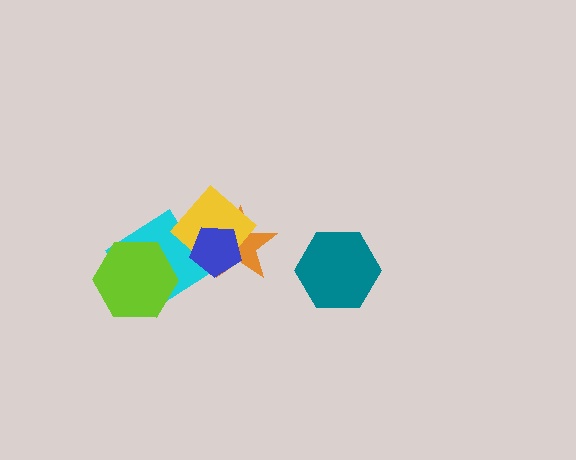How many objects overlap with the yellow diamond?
2 objects overlap with the yellow diamond.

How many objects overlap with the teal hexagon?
0 objects overlap with the teal hexagon.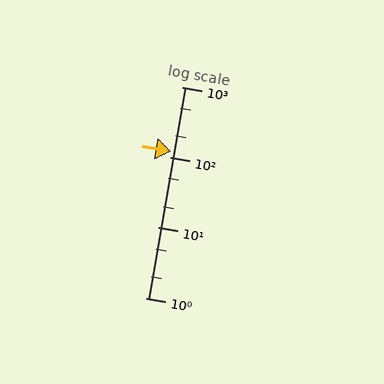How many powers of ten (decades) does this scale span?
The scale spans 3 decades, from 1 to 1000.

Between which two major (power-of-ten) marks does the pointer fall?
The pointer is between 100 and 1000.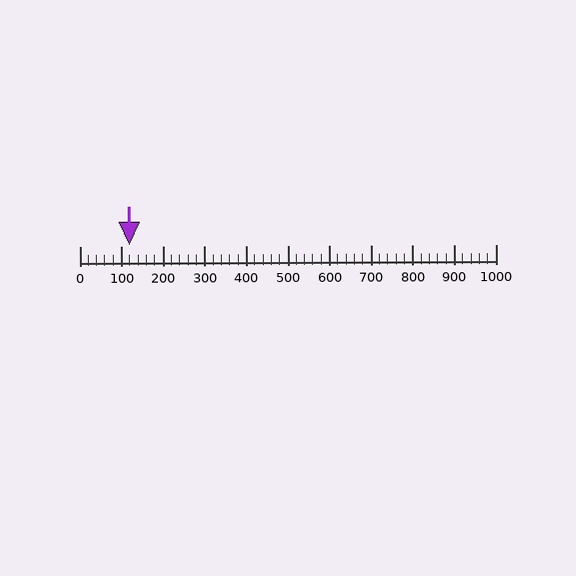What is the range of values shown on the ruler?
The ruler shows values from 0 to 1000.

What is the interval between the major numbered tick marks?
The major tick marks are spaced 100 units apart.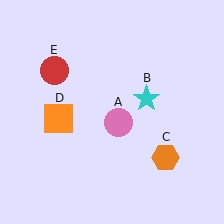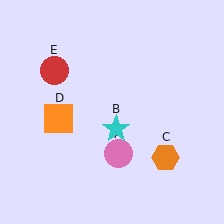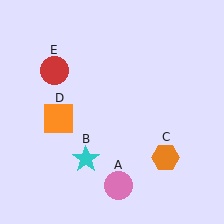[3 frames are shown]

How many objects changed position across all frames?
2 objects changed position: pink circle (object A), cyan star (object B).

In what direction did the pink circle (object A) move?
The pink circle (object A) moved down.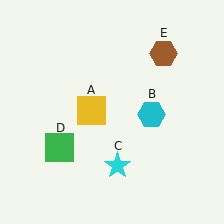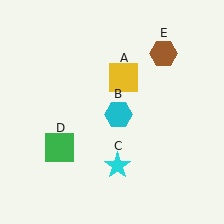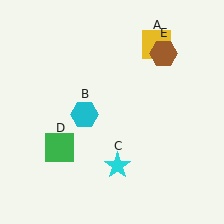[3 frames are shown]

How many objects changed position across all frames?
2 objects changed position: yellow square (object A), cyan hexagon (object B).